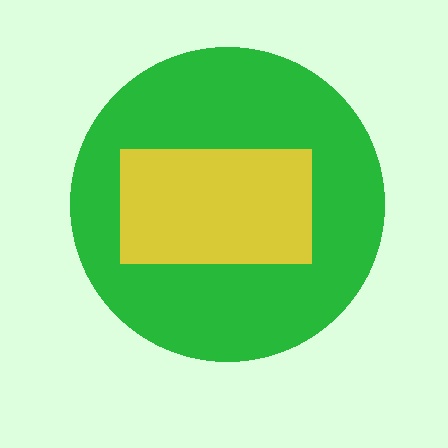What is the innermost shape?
The yellow rectangle.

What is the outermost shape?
The green circle.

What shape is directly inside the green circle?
The yellow rectangle.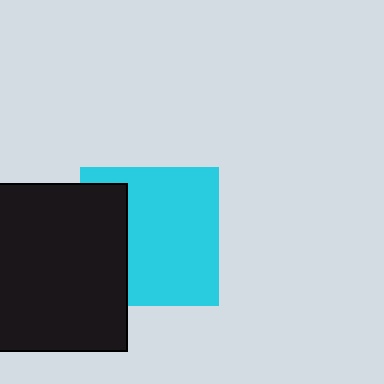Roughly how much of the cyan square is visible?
Most of it is visible (roughly 70%).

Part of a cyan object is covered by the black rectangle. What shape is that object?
It is a square.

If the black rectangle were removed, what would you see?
You would see the complete cyan square.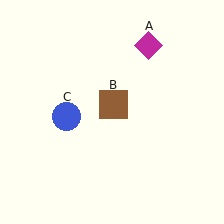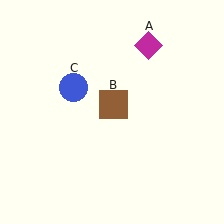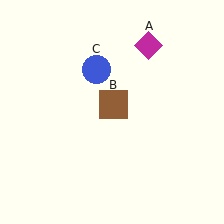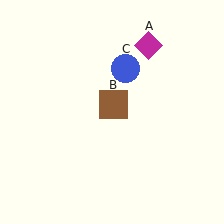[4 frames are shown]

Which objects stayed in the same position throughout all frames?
Magenta diamond (object A) and brown square (object B) remained stationary.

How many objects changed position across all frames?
1 object changed position: blue circle (object C).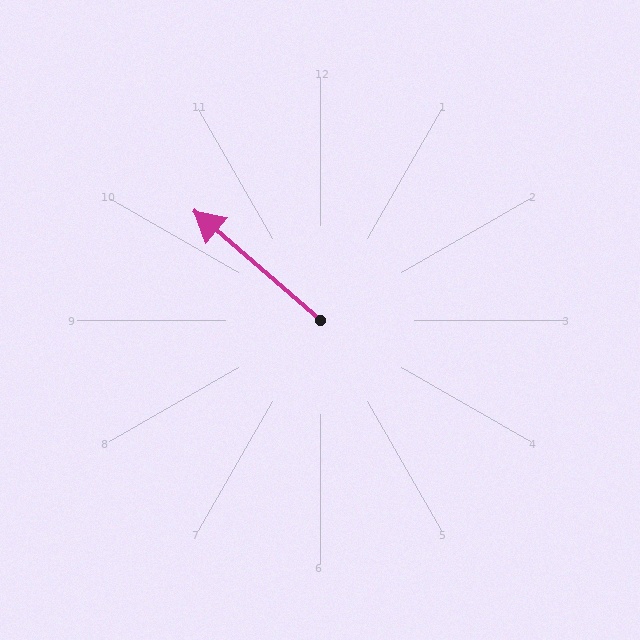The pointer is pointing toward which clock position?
Roughly 10 o'clock.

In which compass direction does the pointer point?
Northwest.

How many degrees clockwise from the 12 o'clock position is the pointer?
Approximately 311 degrees.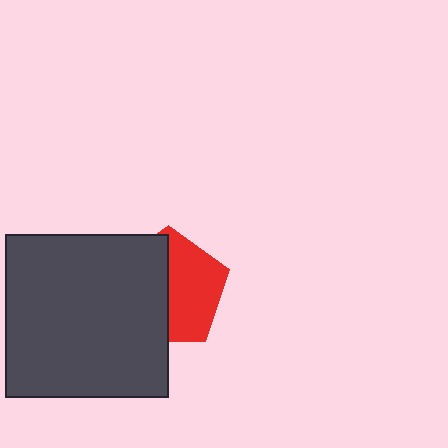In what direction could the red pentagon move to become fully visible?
The red pentagon could move right. That would shift it out from behind the dark gray square entirely.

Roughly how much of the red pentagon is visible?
About half of it is visible (roughly 49%).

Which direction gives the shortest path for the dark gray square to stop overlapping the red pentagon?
Moving left gives the shortest separation.